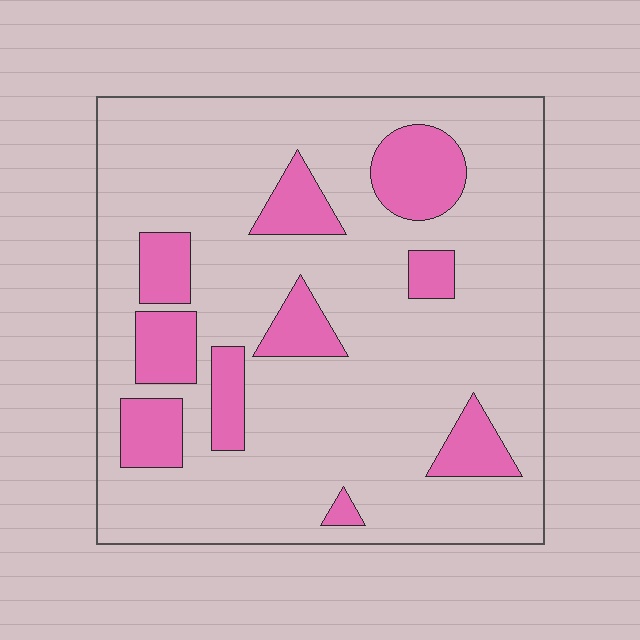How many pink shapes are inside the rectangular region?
10.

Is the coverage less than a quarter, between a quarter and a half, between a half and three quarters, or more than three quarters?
Less than a quarter.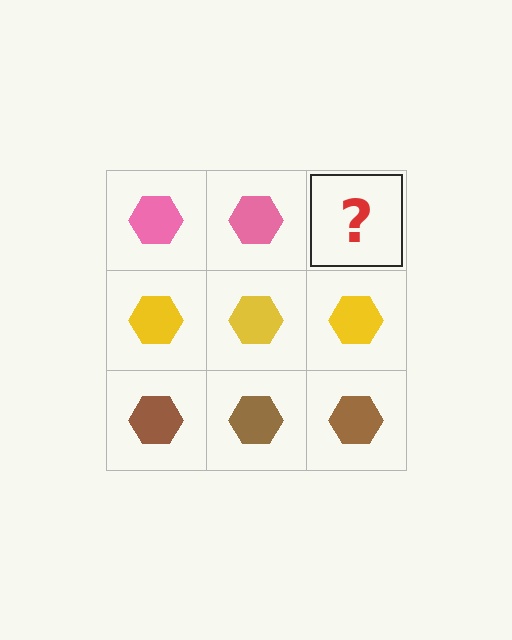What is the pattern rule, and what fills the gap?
The rule is that each row has a consistent color. The gap should be filled with a pink hexagon.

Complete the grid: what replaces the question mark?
The question mark should be replaced with a pink hexagon.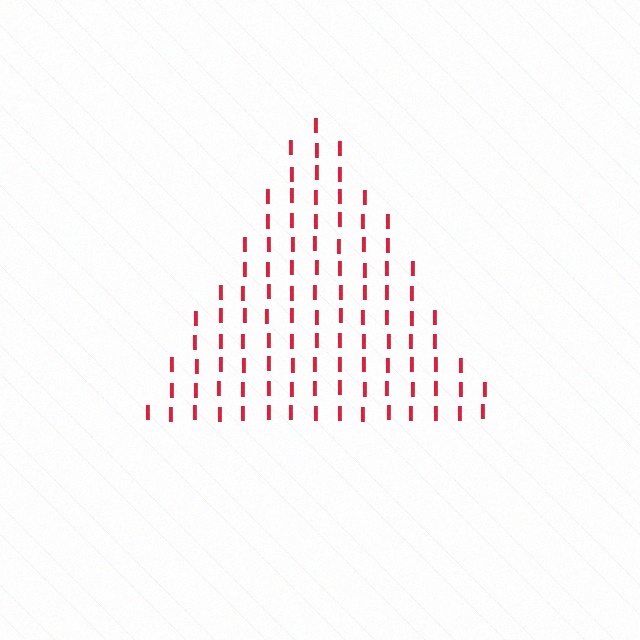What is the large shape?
The large shape is a triangle.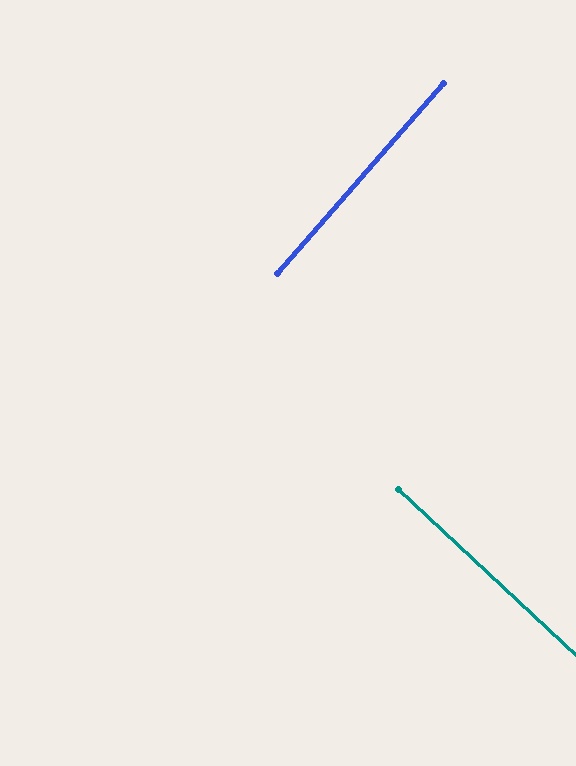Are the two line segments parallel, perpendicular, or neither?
Perpendicular — they meet at approximately 88°.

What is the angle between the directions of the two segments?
Approximately 88 degrees.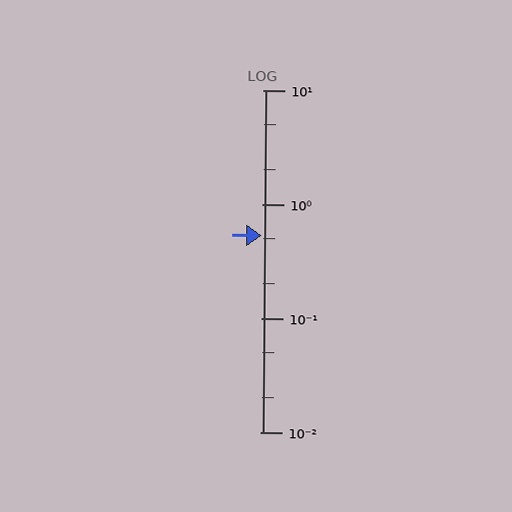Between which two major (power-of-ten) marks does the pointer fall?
The pointer is between 0.1 and 1.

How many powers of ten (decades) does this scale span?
The scale spans 3 decades, from 0.01 to 10.